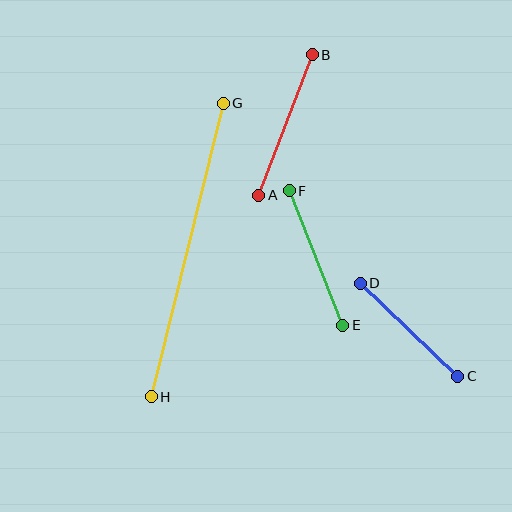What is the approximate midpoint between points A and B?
The midpoint is at approximately (285, 125) pixels.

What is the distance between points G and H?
The distance is approximately 302 pixels.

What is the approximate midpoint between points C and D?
The midpoint is at approximately (409, 330) pixels.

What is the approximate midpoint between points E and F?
The midpoint is at approximately (316, 258) pixels.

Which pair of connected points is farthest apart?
Points G and H are farthest apart.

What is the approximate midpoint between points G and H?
The midpoint is at approximately (187, 250) pixels.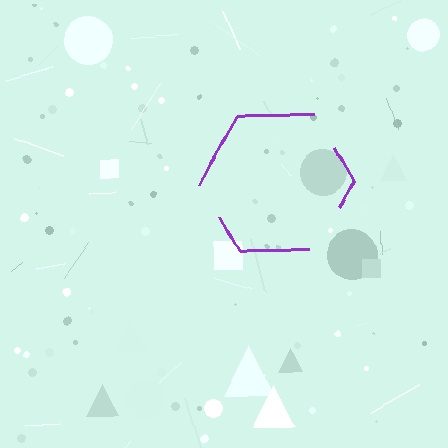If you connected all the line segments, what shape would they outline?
They would outline a hexagon.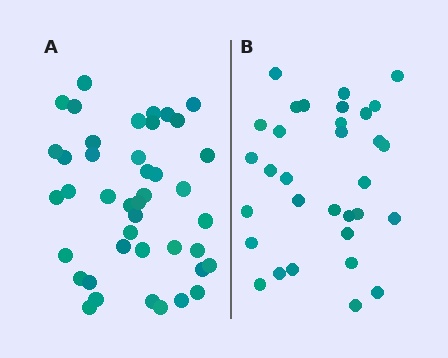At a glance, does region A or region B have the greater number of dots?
Region A (the left region) has more dots.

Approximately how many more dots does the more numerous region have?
Region A has roughly 10 or so more dots than region B.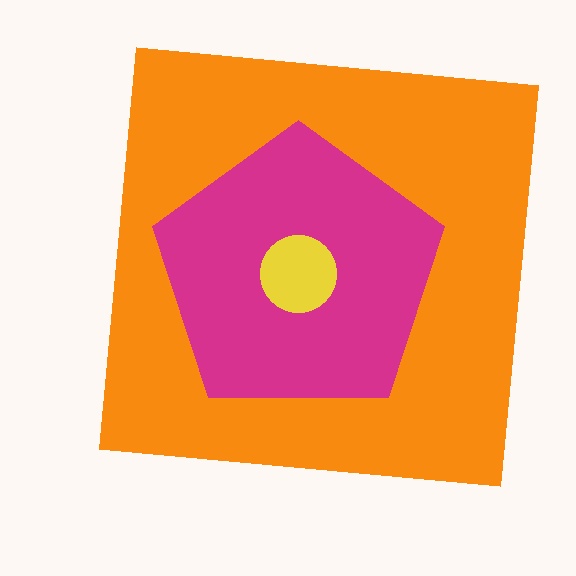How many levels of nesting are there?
3.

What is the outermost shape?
The orange square.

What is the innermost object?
The yellow circle.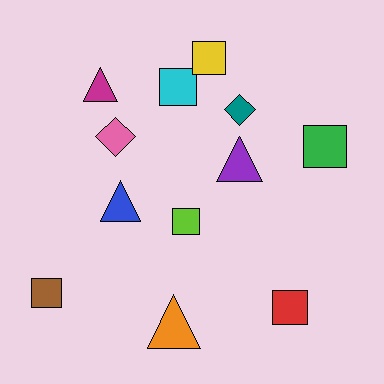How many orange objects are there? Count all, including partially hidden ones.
There is 1 orange object.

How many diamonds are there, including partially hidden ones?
There are 2 diamonds.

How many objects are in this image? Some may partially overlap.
There are 12 objects.